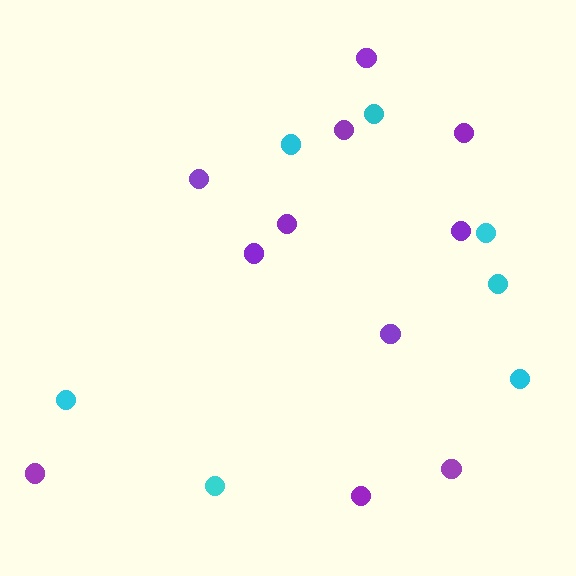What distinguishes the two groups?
There are 2 groups: one group of purple circles (11) and one group of cyan circles (7).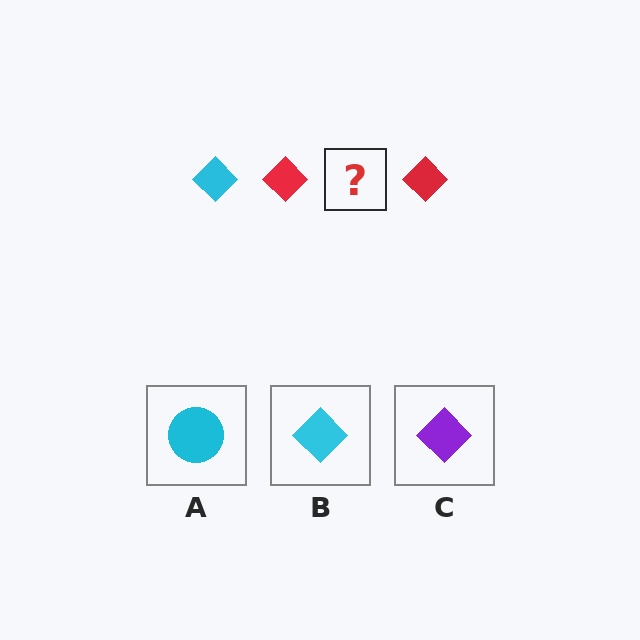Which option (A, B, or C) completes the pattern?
B.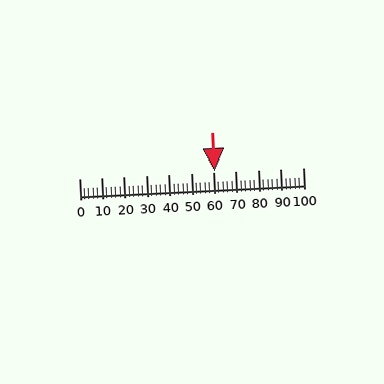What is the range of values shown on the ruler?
The ruler shows values from 0 to 100.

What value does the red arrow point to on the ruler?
The red arrow points to approximately 60.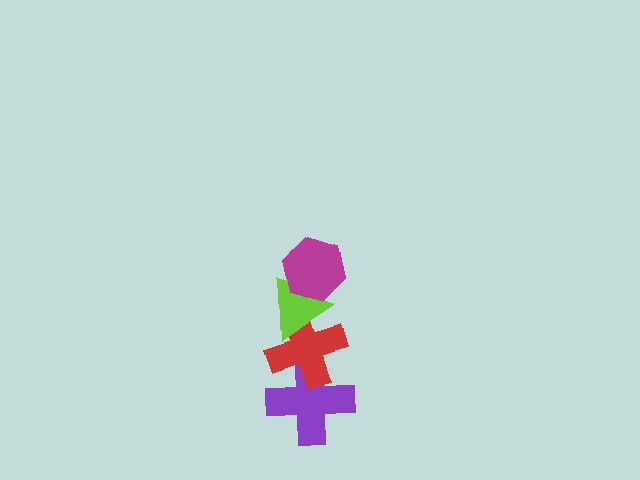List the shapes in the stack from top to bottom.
From top to bottom: the magenta hexagon, the lime triangle, the red cross, the purple cross.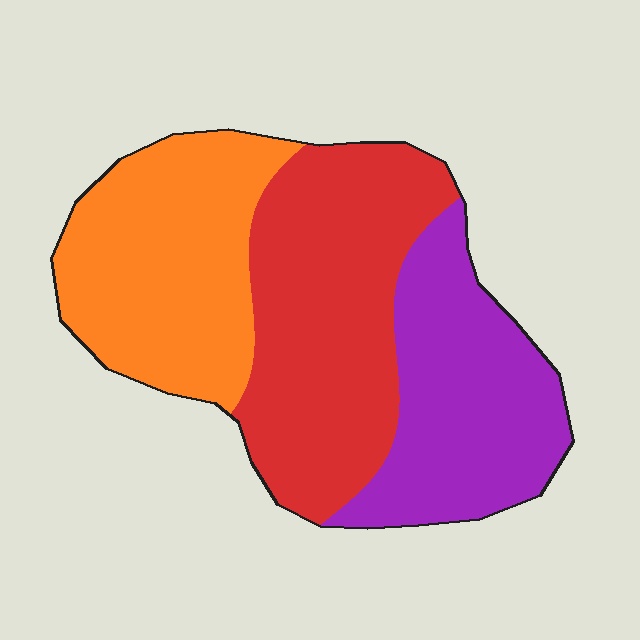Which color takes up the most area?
Red, at roughly 40%.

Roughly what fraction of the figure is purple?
Purple covers around 30% of the figure.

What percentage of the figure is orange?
Orange covers 32% of the figure.